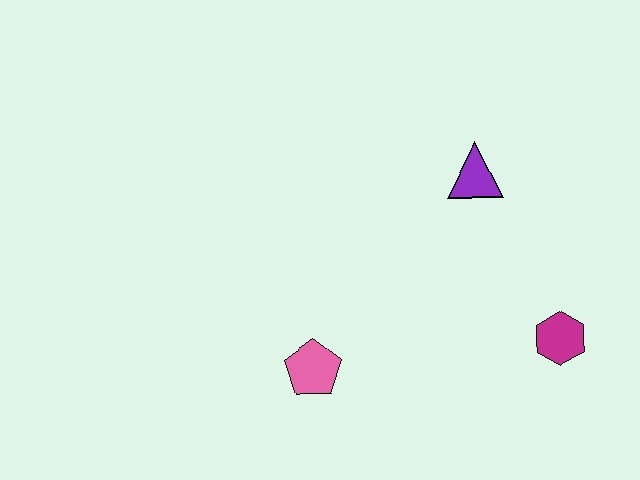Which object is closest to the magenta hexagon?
The purple triangle is closest to the magenta hexagon.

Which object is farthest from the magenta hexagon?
The pink pentagon is farthest from the magenta hexagon.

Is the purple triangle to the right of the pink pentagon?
Yes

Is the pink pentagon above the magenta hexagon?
No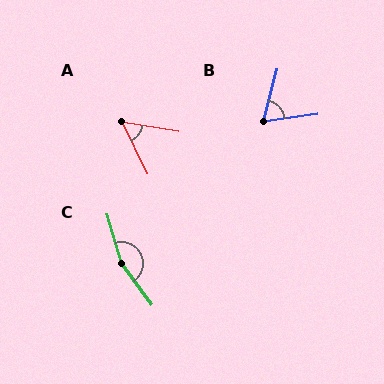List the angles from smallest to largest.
A (54°), B (68°), C (160°).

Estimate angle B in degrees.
Approximately 68 degrees.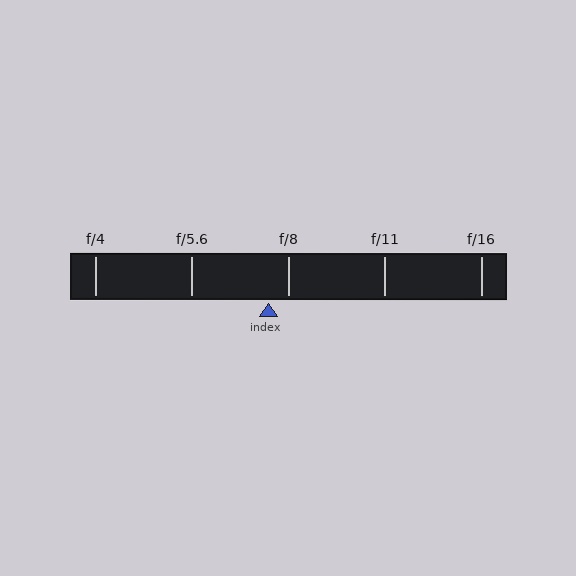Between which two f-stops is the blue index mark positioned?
The index mark is between f/5.6 and f/8.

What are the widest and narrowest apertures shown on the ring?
The widest aperture shown is f/4 and the narrowest is f/16.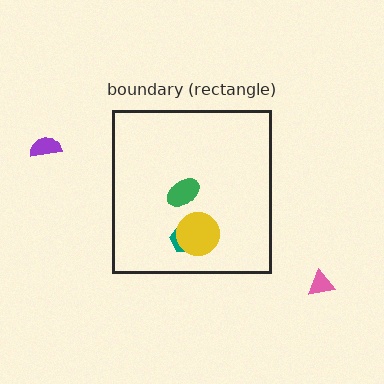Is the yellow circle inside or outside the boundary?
Inside.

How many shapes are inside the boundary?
3 inside, 2 outside.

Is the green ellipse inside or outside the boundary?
Inside.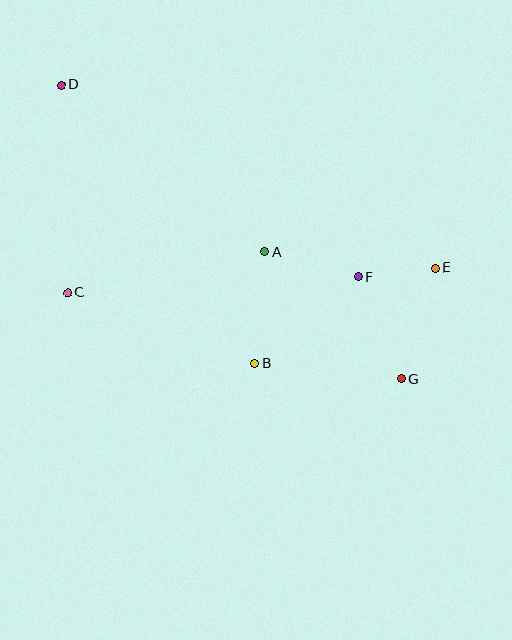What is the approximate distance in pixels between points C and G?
The distance between C and G is approximately 344 pixels.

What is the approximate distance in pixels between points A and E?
The distance between A and E is approximately 172 pixels.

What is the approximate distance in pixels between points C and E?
The distance between C and E is approximately 368 pixels.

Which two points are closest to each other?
Points E and F are closest to each other.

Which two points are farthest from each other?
Points D and G are farthest from each other.